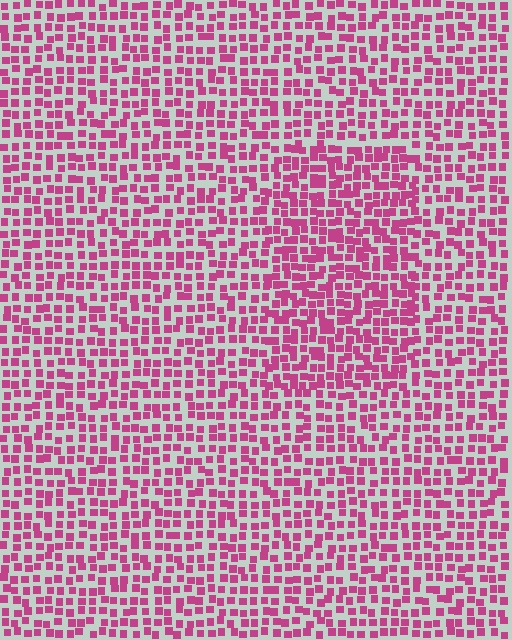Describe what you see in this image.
The image contains small magenta elements arranged at two different densities. A rectangle-shaped region is visible where the elements are more densely packed than the surrounding area.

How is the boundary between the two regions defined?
The boundary is defined by a change in element density (approximately 1.4x ratio). All elements are the same color, size, and shape.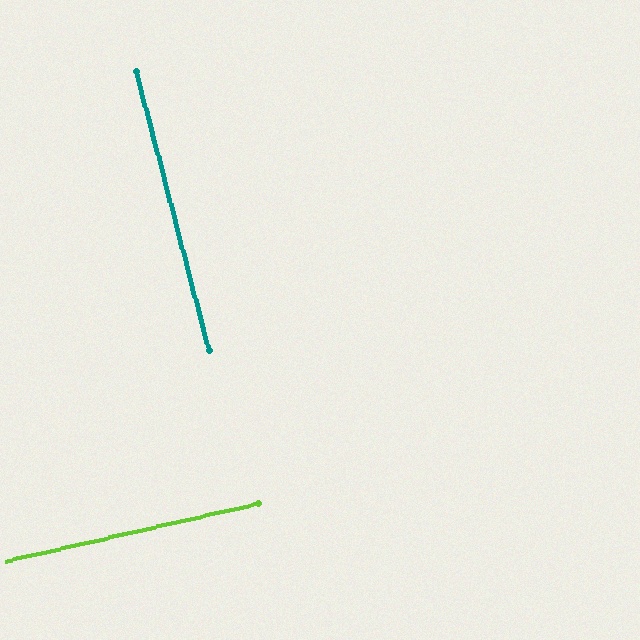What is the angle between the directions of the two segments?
Approximately 88 degrees.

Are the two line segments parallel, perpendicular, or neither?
Perpendicular — they meet at approximately 88°.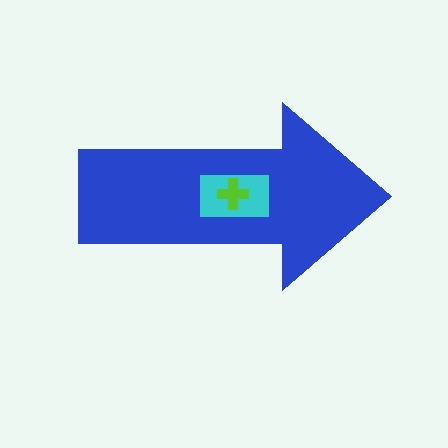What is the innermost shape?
The lime cross.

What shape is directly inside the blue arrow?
The cyan rectangle.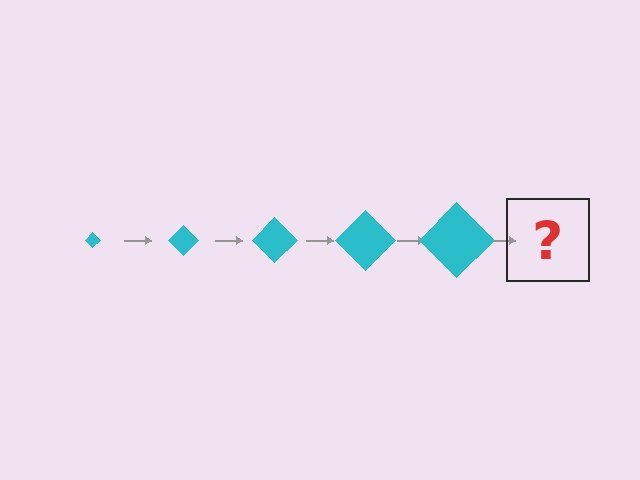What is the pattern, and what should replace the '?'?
The pattern is that the diamond gets progressively larger each step. The '?' should be a cyan diamond, larger than the previous one.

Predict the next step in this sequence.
The next step is a cyan diamond, larger than the previous one.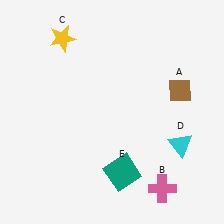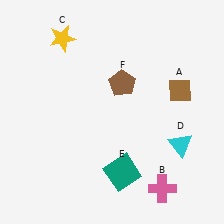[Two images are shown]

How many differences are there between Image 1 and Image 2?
There is 1 difference between the two images.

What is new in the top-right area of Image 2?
A brown pentagon (F) was added in the top-right area of Image 2.